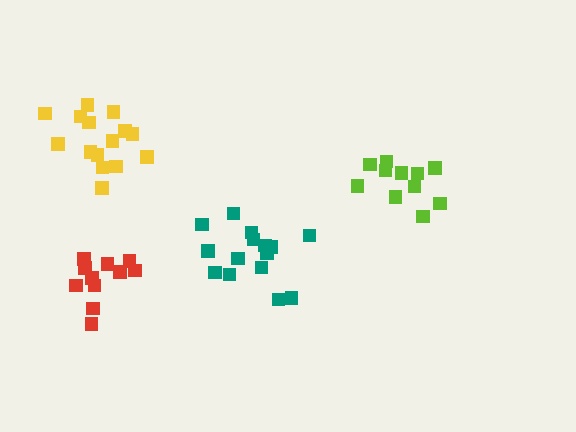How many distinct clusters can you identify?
There are 4 distinct clusters.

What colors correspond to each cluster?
The clusters are colored: teal, red, yellow, lime.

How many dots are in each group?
Group 1: 15 dots, Group 2: 11 dots, Group 3: 16 dots, Group 4: 11 dots (53 total).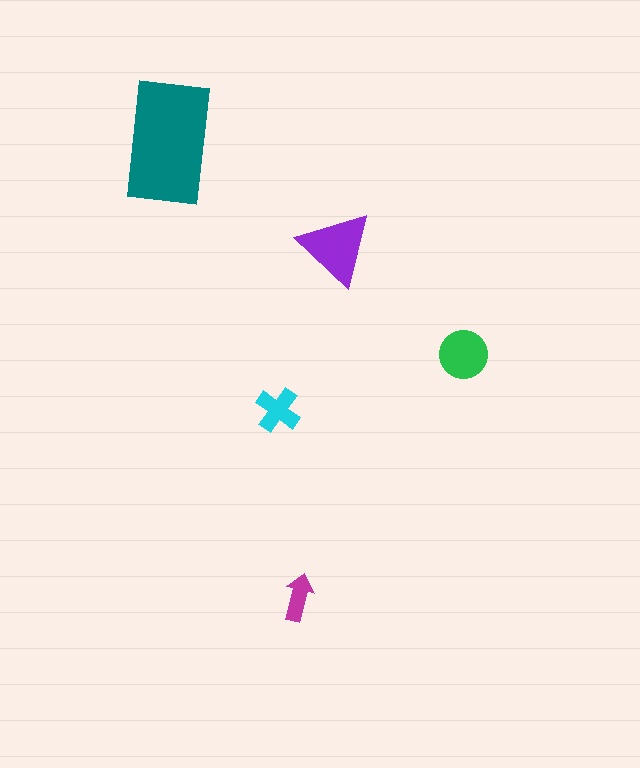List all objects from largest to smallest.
The teal rectangle, the purple triangle, the green circle, the cyan cross, the magenta arrow.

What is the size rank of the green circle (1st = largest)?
3rd.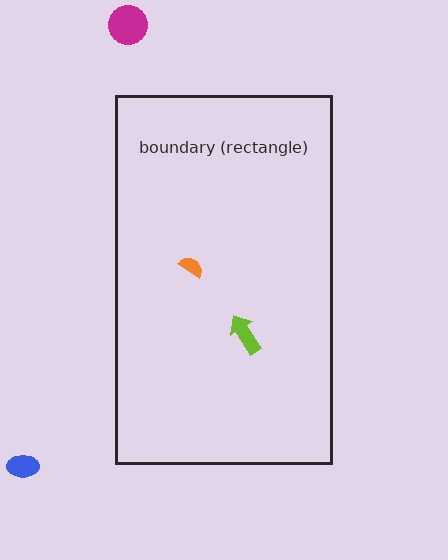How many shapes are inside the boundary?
2 inside, 2 outside.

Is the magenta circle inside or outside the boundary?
Outside.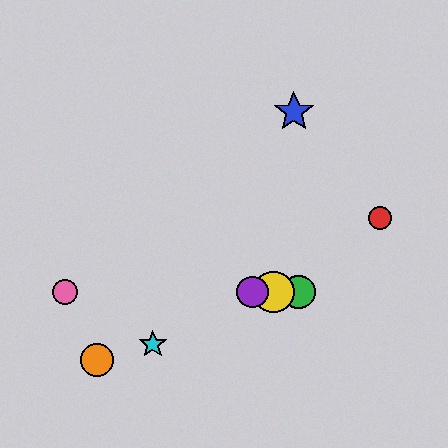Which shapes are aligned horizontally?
The green circle, the yellow circle, the purple circle, the pink circle are aligned horizontally.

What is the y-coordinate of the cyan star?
The cyan star is at y≈344.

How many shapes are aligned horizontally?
4 shapes (the green circle, the yellow circle, the purple circle, the pink circle) are aligned horizontally.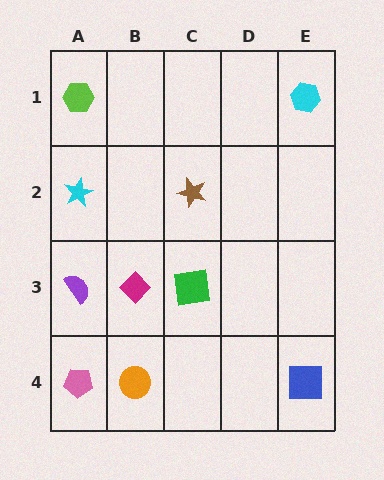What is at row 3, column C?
A green square.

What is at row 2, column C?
A brown star.